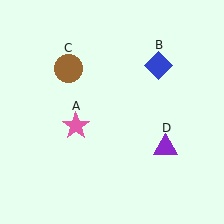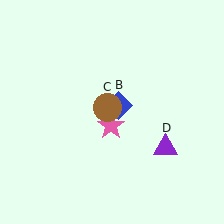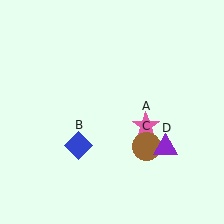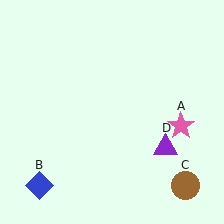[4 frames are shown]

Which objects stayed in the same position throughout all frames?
Purple triangle (object D) remained stationary.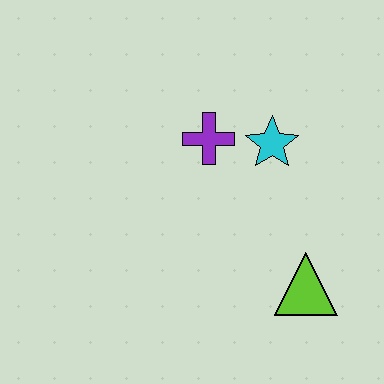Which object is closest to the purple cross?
The cyan star is closest to the purple cross.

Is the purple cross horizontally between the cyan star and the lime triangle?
No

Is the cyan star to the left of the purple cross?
No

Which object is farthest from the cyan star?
The lime triangle is farthest from the cyan star.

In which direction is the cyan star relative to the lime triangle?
The cyan star is above the lime triangle.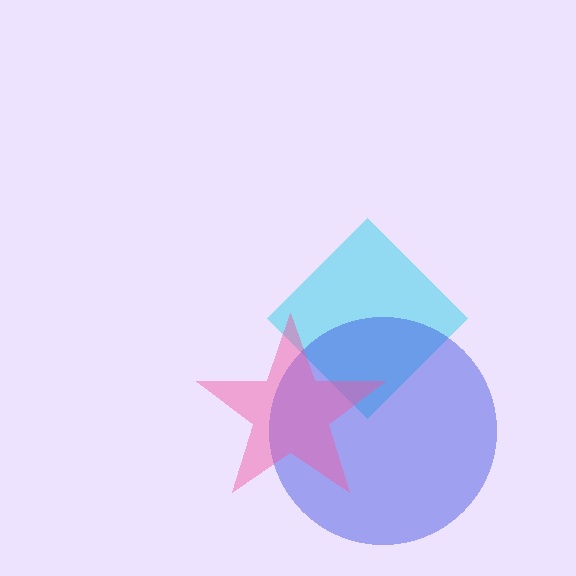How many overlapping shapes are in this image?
There are 3 overlapping shapes in the image.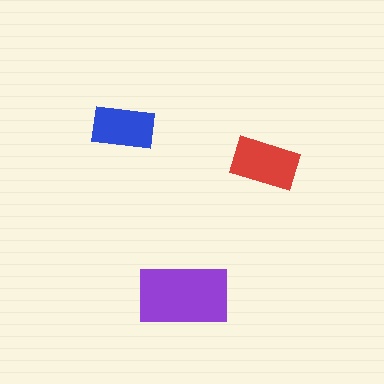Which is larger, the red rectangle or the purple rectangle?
The purple one.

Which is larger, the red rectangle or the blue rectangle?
The red one.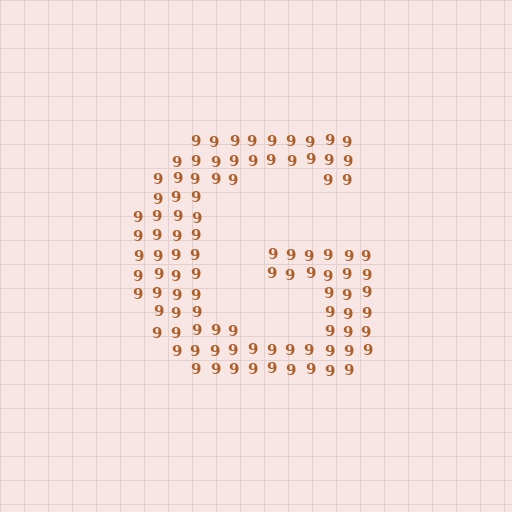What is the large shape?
The large shape is the letter G.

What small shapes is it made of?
It is made of small digit 9's.